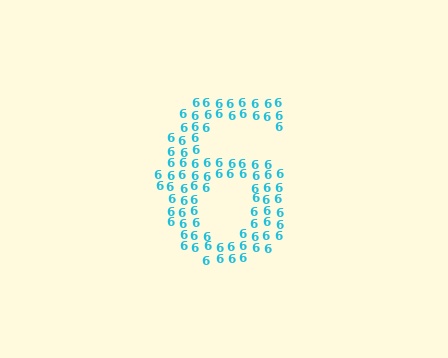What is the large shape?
The large shape is the digit 6.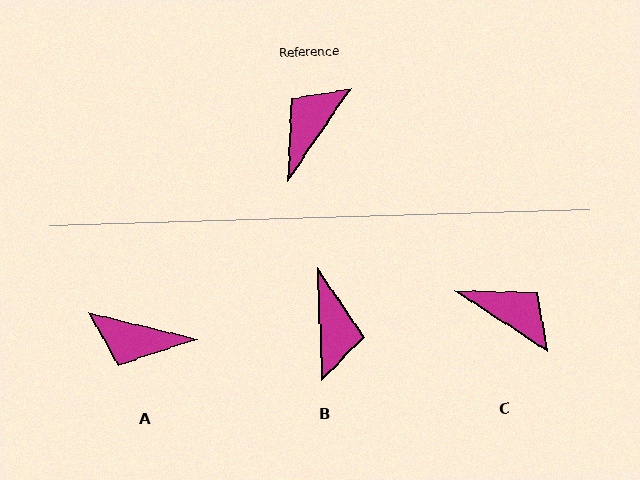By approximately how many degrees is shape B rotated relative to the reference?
Approximately 144 degrees clockwise.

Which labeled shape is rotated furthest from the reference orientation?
B, about 144 degrees away.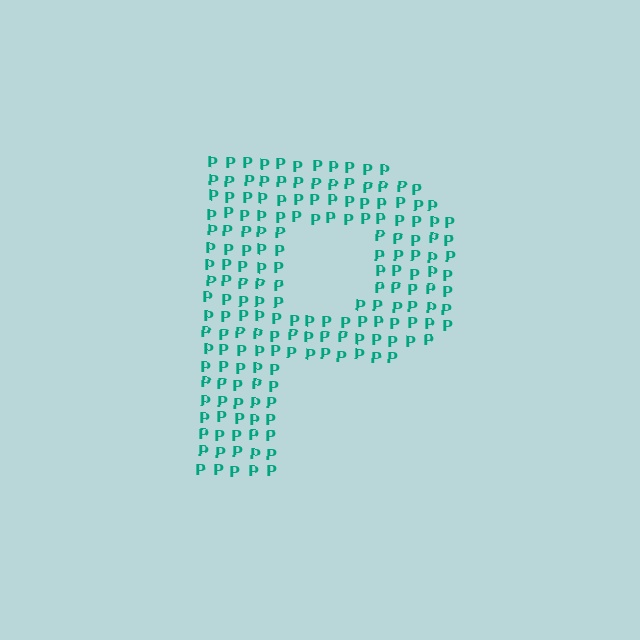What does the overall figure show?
The overall figure shows the letter P.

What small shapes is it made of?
It is made of small letter P's.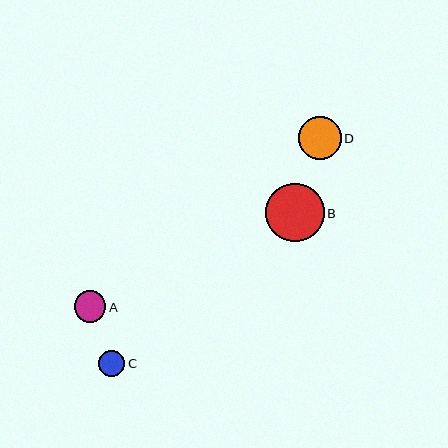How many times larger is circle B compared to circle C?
Circle B is approximately 2.2 times the size of circle C.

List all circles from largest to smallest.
From largest to smallest: B, D, A, C.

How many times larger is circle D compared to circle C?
Circle D is approximately 1.6 times the size of circle C.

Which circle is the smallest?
Circle C is the smallest with a size of approximately 26 pixels.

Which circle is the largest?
Circle B is the largest with a size of approximately 58 pixels.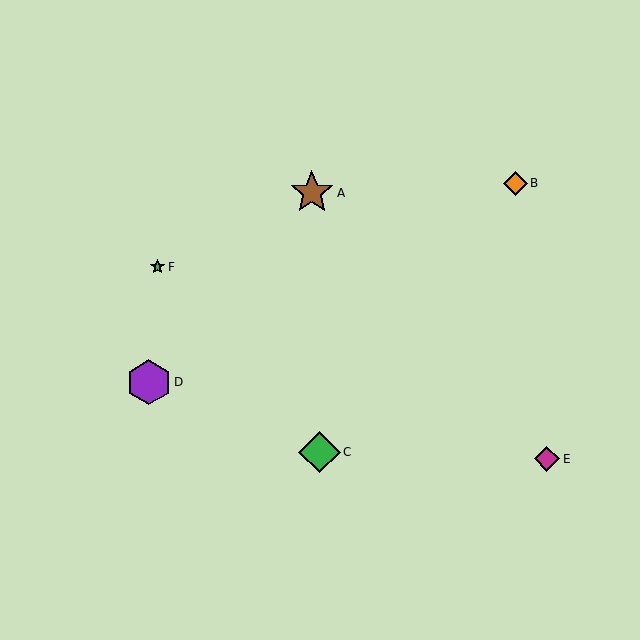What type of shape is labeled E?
Shape E is a magenta diamond.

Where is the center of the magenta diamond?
The center of the magenta diamond is at (547, 459).